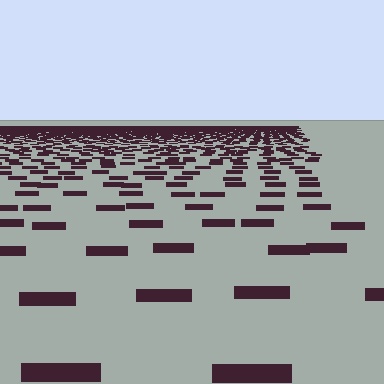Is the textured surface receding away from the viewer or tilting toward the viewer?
The surface is receding away from the viewer. Texture elements get smaller and denser toward the top.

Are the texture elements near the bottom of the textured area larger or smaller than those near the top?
Larger. Near the bottom, elements are closer to the viewer and appear at a bigger on-screen size.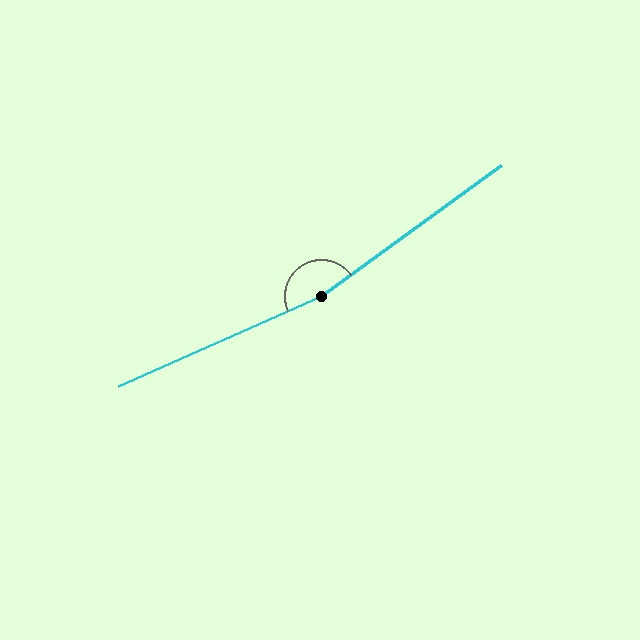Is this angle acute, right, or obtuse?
It is obtuse.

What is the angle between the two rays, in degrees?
Approximately 168 degrees.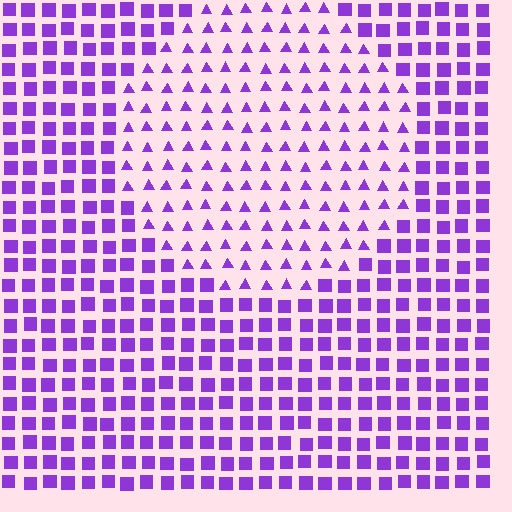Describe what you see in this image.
The image is filled with small purple elements arranged in a uniform grid. A circle-shaped region contains triangles, while the surrounding area contains squares. The boundary is defined purely by the change in element shape.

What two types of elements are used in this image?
The image uses triangles inside the circle region and squares outside it.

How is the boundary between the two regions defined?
The boundary is defined by a change in element shape: triangles inside vs. squares outside. All elements share the same color and spacing.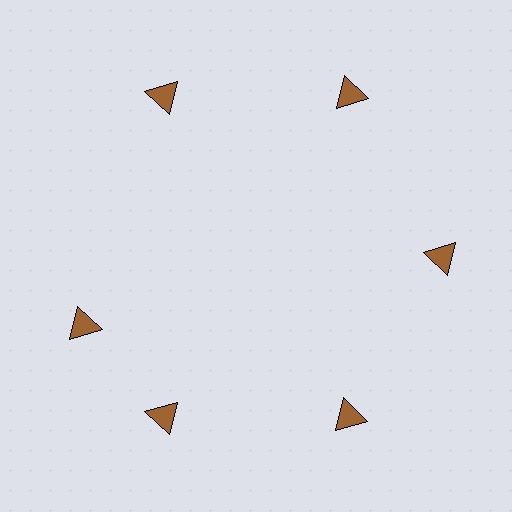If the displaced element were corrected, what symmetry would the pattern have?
It would have 6-fold rotational symmetry — the pattern would map onto itself every 60 degrees.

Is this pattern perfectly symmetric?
No. The 6 brown triangles are arranged in a ring, but one element near the 9 o'clock position is rotated out of alignment along the ring, breaking the 6-fold rotational symmetry.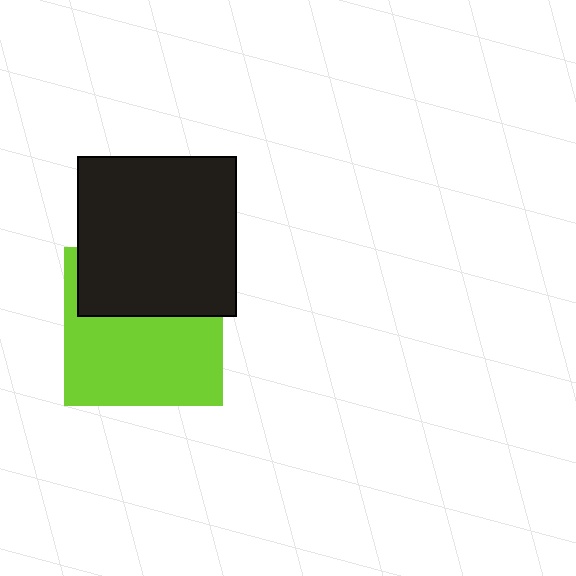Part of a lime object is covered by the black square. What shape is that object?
It is a square.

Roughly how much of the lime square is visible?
About half of it is visible (roughly 60%).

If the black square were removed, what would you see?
You would see the complete lime square.